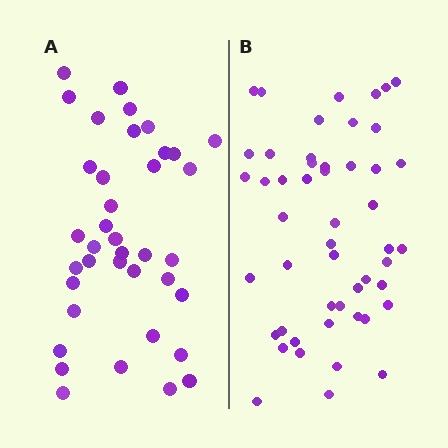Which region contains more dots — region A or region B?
Region B (the right region) has more dots.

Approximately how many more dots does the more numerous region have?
Region B has roughly 12 or so more dots than region A.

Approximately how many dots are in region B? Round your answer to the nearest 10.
About 50 dots.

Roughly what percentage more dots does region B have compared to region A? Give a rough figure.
About 30% more.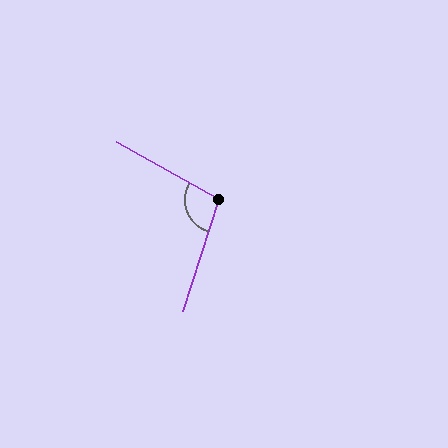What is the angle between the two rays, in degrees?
Approximately 102 degrees.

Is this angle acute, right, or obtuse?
It is obtuse.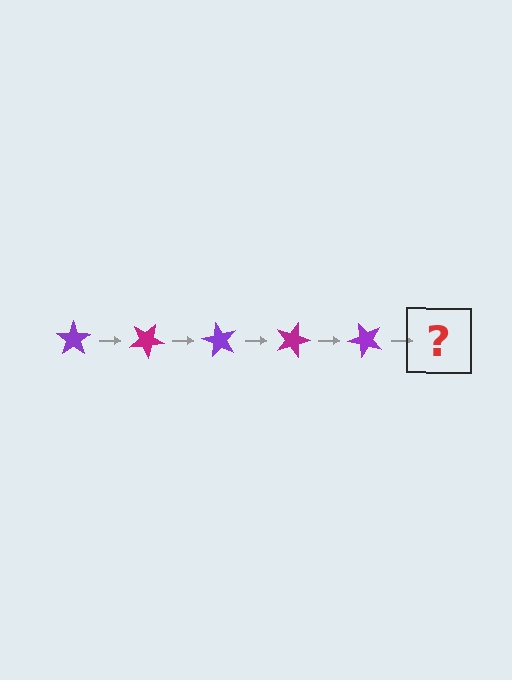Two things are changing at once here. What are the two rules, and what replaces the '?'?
The two rules are that it rotates 30 degrees each step and the color cycles through purple and magenta. The '?' should be a magenta star, rotated 150 degrees from the start.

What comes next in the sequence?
The next element should be a magenta star, rotated 150 degrees from the start.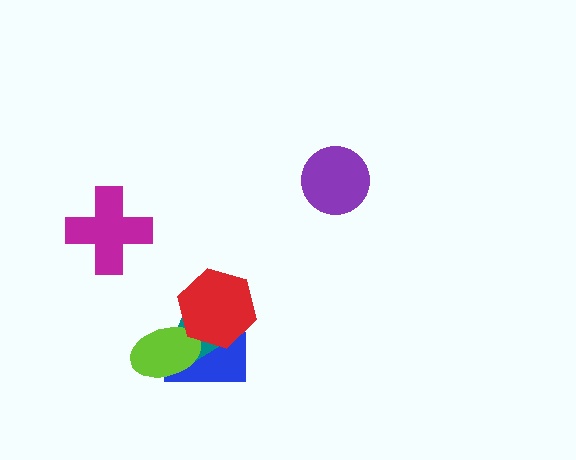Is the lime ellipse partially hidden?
Yes, it is partially covered by another shape.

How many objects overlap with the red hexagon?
3 objects overlap with the red hexagon.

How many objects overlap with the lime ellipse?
3 objects overlap with the lime ellipse.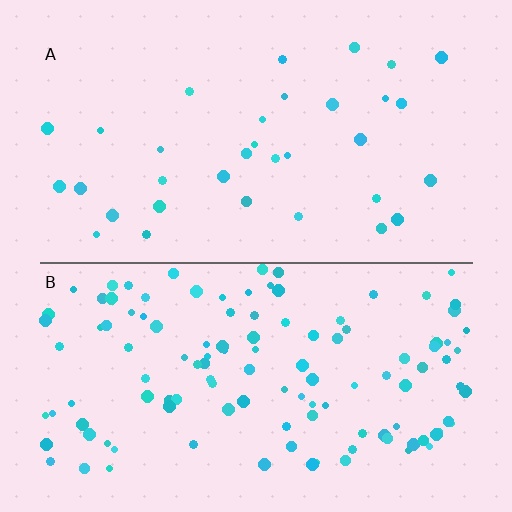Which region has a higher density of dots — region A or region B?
B (the bottom).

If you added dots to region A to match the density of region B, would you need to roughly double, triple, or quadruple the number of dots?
Approximately quadruple.